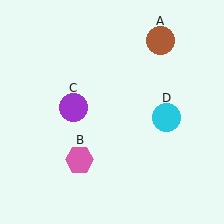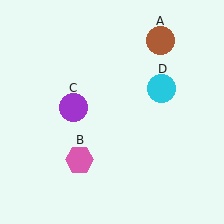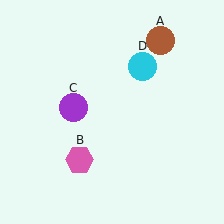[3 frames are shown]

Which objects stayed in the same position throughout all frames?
Brown circle (object A) and pink hexagon (object B) and purple circle (object C) remained stationary.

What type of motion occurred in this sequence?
The cyan circle (object D) rotated counterclockwise around the center of the scene.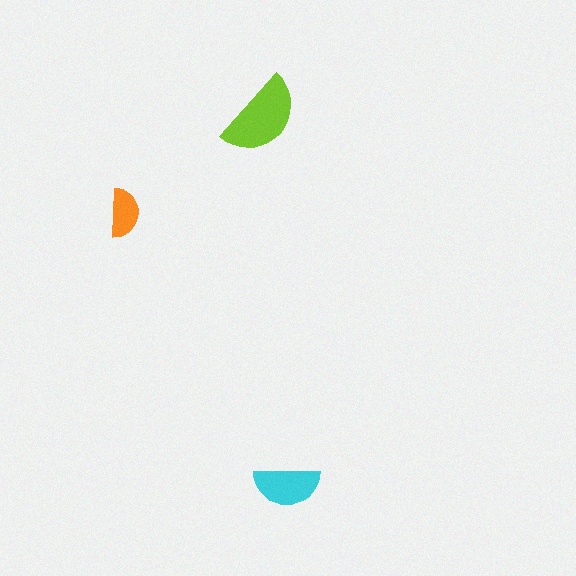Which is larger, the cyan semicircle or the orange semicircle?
The cyan one.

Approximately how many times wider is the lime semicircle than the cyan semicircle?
About 1.5 times wider.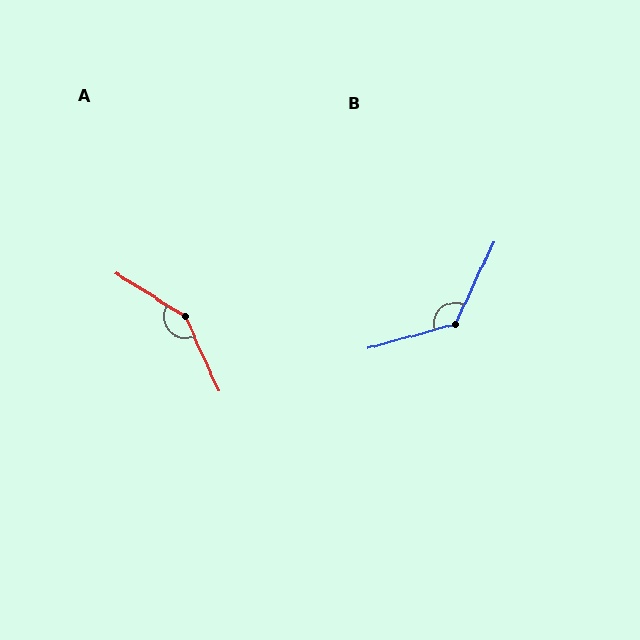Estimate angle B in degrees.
Approximately 130 degrees.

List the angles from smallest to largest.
B (130°), A (146°).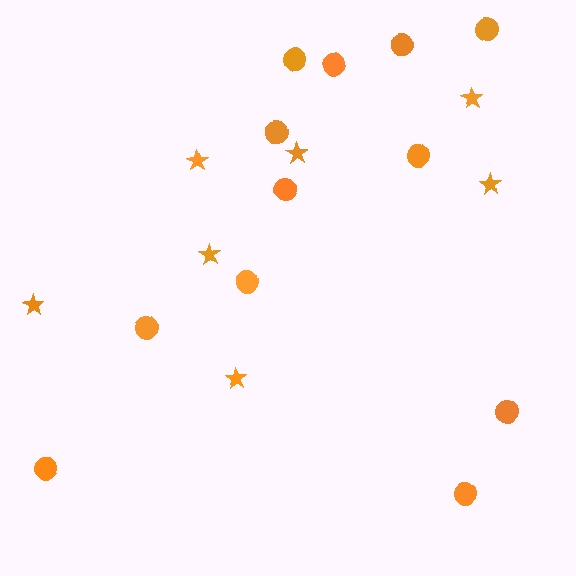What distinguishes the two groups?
There are 2 groups: one group of circles (12) and one group of stars (7).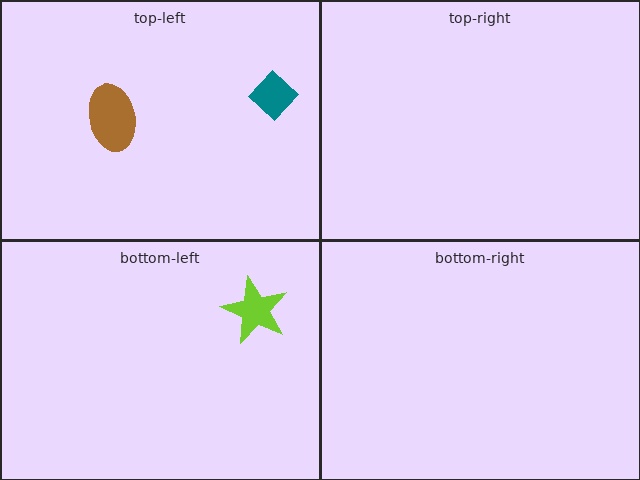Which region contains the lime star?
The bottom-left region.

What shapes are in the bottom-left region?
The lime star.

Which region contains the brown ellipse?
The top-left region.